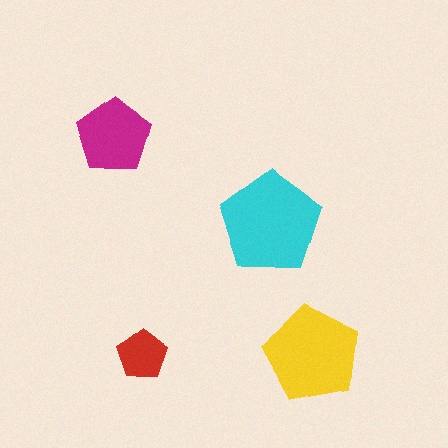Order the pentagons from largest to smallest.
the cyan one, the yellow one, the magenta one, the red one.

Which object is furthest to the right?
The yellow pentagon is rightmost.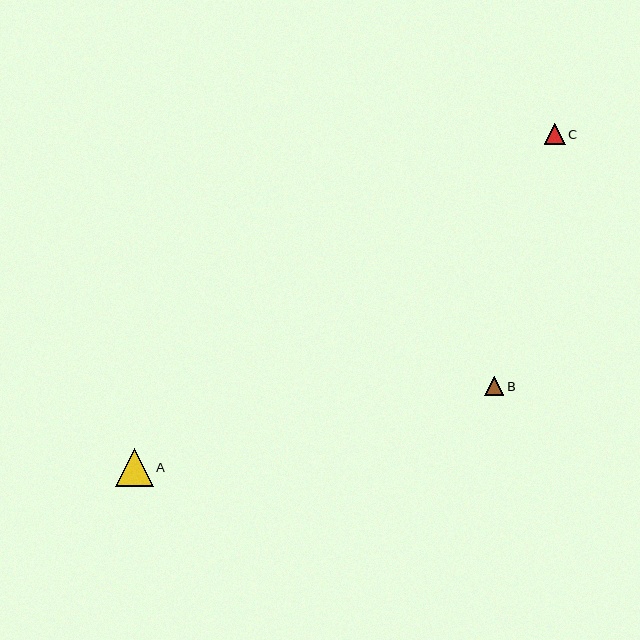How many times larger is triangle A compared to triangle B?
Triangle A is approximately 2.0 times the size of triangle B.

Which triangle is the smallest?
Triangle B is the smallest with a size of approximately 19 pixels.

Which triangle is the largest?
Triangle A is the largest with a size of approximately 38 pixels.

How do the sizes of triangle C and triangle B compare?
Triangle C and triangle B are approximately the same size.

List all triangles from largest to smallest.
From largest to smallest: A, C, B.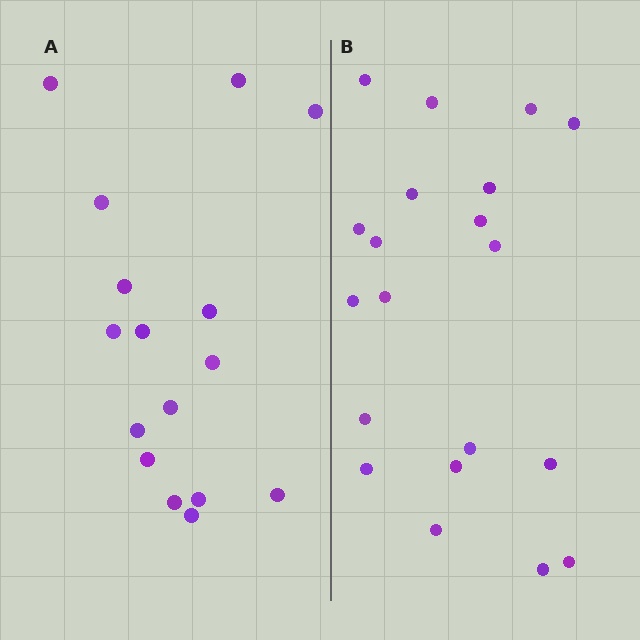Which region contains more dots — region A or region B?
Region B (the right region) has more dots.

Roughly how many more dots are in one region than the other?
Region B has about 4 more dots than region A.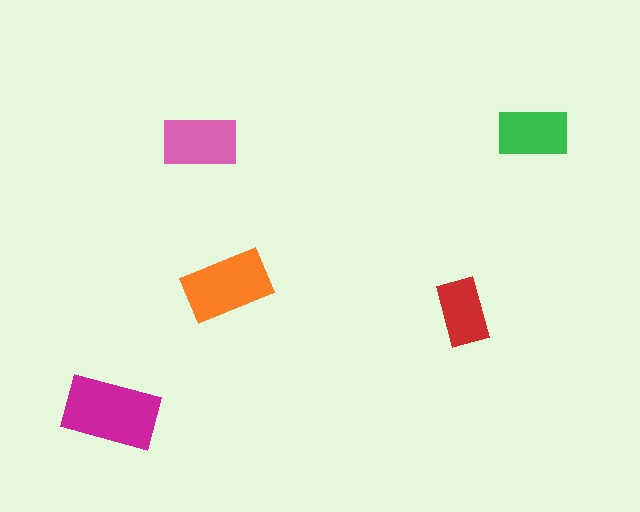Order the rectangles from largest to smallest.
the magenta one, the orange one, the pink one, the green one, the red one.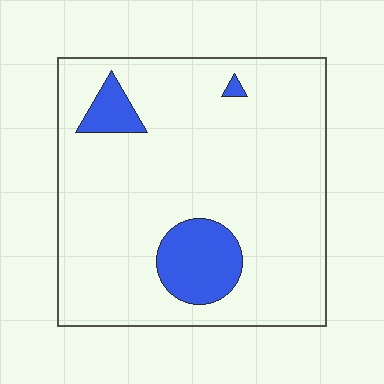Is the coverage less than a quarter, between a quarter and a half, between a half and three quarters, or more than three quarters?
Less than a quarter.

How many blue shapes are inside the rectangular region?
3.